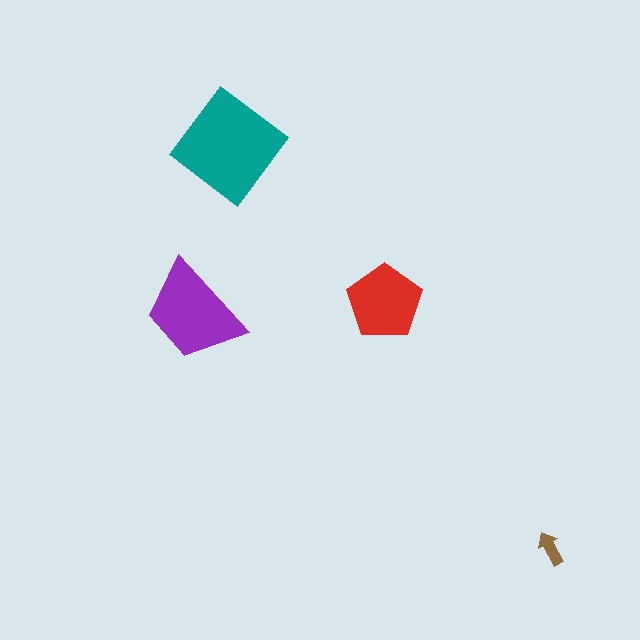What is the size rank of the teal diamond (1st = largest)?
1st.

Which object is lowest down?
The brown arrow is bottommost.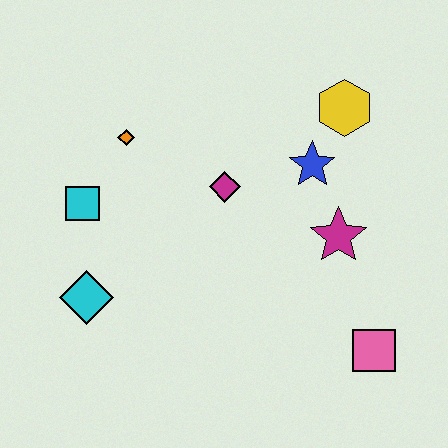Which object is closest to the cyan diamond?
The cyan square is closest to the cyan diamond.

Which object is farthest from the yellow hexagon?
The cyan diamond is farthest from the yellow hexagon.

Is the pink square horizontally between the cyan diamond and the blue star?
No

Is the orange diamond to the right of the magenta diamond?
No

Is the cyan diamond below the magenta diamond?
Yes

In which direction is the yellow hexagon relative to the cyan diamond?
The yellow hexagon is to the right of the cyan diamond.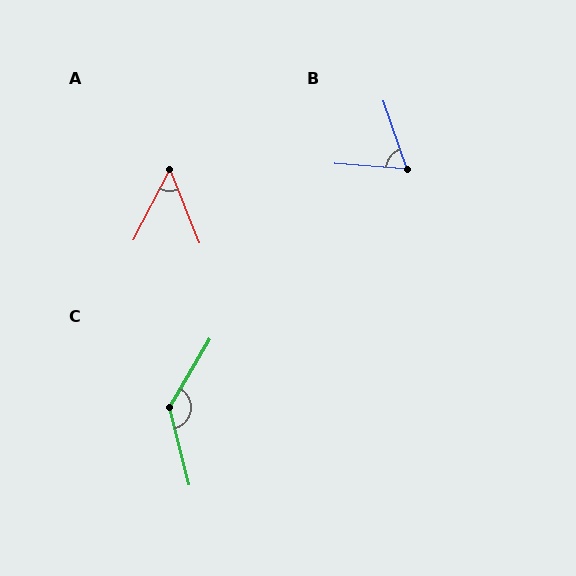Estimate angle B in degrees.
Approximately 67 degrees.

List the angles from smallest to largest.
A (49°), B (67°), C (135°).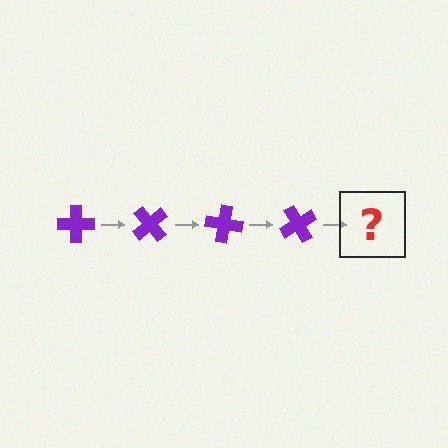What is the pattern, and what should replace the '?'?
The pattern is that the cross rotates 50 degrees each step. The '?' should be a purple cross rotated 200 degrees.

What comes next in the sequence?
The next element should be a purple cross rotated 200 degrees.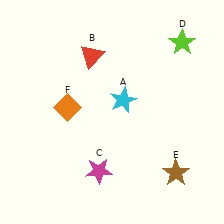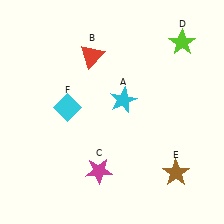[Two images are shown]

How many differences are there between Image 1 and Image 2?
There is 1 difference between the two images.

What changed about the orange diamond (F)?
In Image 1, F is orange. In Image 2, it changed to cyan.